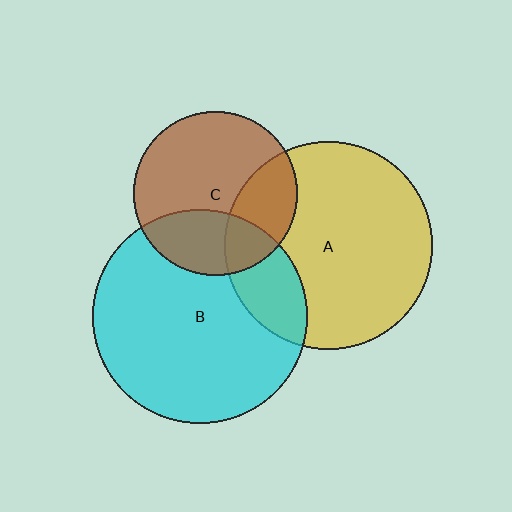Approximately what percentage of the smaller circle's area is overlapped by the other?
Approximately 30%.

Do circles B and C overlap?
Yes.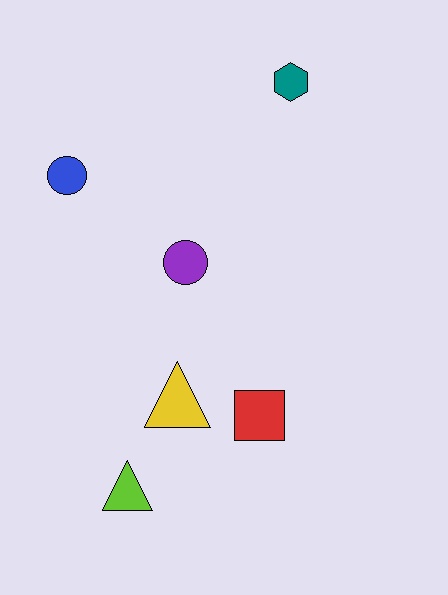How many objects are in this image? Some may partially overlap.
There are 6 objects.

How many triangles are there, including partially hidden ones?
There are 2 triangles.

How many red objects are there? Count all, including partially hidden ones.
There is 1 red object.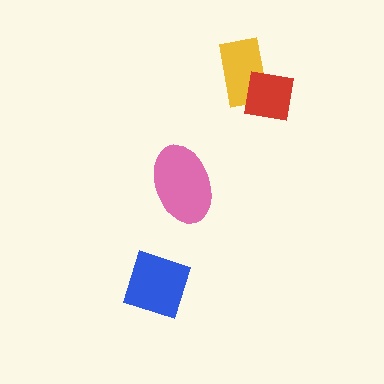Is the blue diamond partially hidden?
No, no other shape covers it.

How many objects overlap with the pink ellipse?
0 objects overlap with the pink ellipse.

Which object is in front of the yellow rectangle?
The red square is in front of the yellow rectangle.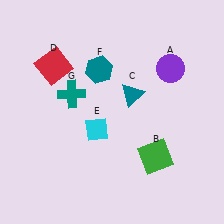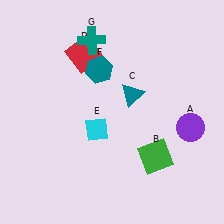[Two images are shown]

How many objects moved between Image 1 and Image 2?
3 objects moved between the two images.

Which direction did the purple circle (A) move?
The purple circle (A) moved down.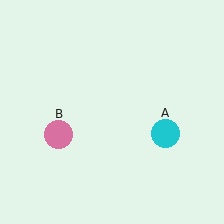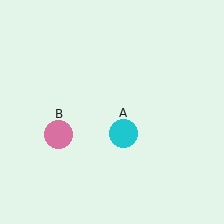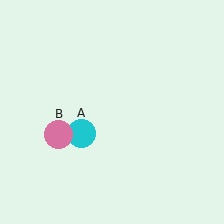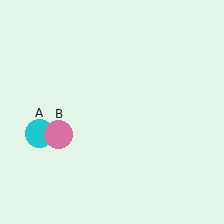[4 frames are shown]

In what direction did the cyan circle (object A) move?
The cyan circle (object A) moved left.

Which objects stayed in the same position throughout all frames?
Pink circle (object B) remained stationary.